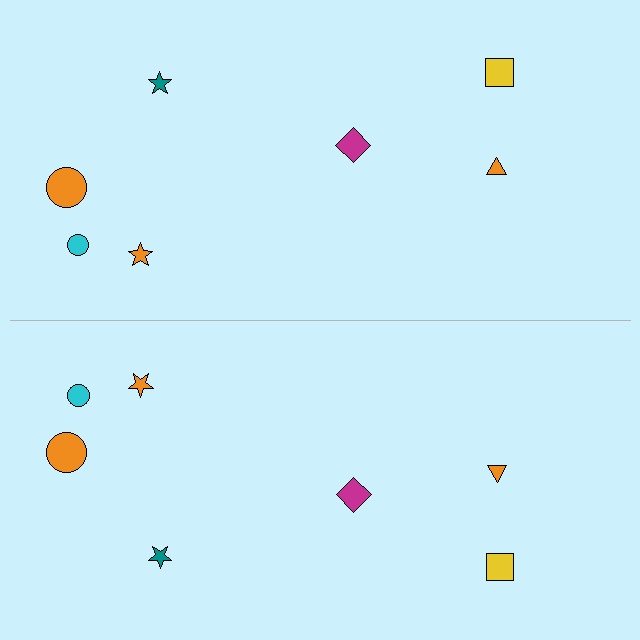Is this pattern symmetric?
Yes, this pattern has bilateral (reflection) symmetry.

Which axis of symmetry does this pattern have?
The pattern has a horizontal axis of symmetry running through the center of the image.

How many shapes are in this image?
There are 14 shapes in this image.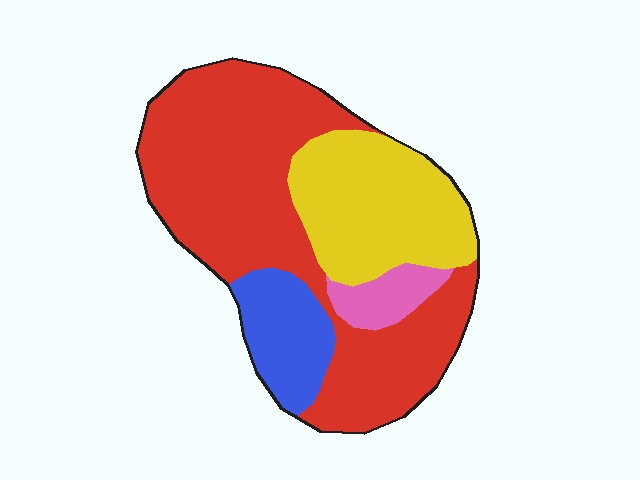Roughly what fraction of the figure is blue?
Blue covers around 10% of the figure.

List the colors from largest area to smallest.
From largest to smallest: red, yellow, blue, pink.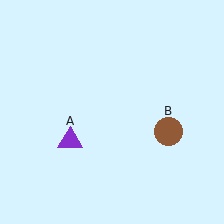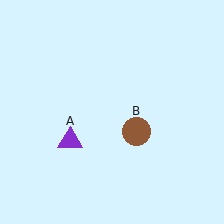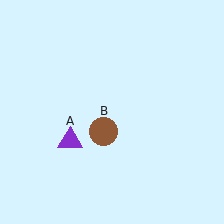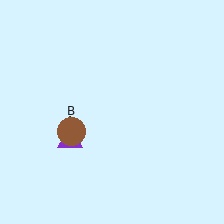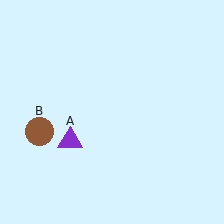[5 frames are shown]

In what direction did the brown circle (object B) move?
The brown circle (object B) moved left.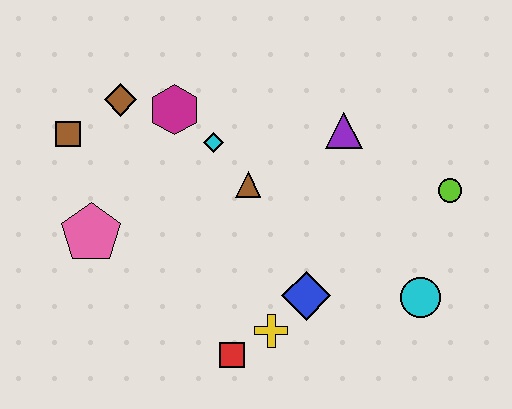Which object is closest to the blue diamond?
The yellow cross is closest to the blue diamond.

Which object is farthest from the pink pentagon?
The lime circle is farthest from the pink pentagon.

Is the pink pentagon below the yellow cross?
No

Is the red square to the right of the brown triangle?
No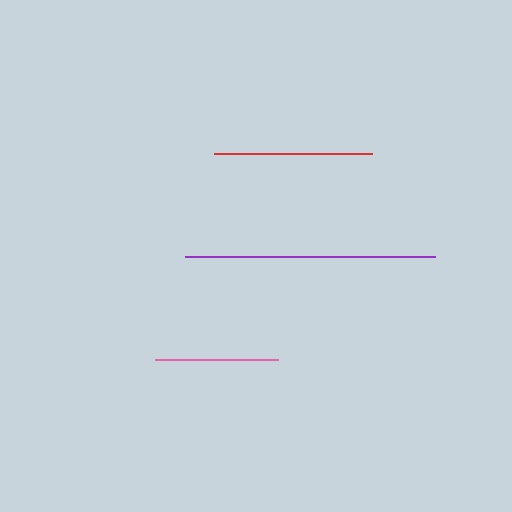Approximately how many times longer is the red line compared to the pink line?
The red line is approximately 1.3 times the length of the pink line.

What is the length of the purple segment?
The purple segment is approximately 249 pixels long.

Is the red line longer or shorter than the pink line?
The red line is longer than the pink line.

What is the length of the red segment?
The red segment is approximately 157 pixels long.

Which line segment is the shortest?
The pink line is the shortest at approximately 123 pixels.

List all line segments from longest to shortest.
From longest to shortest: purple, red, pink.